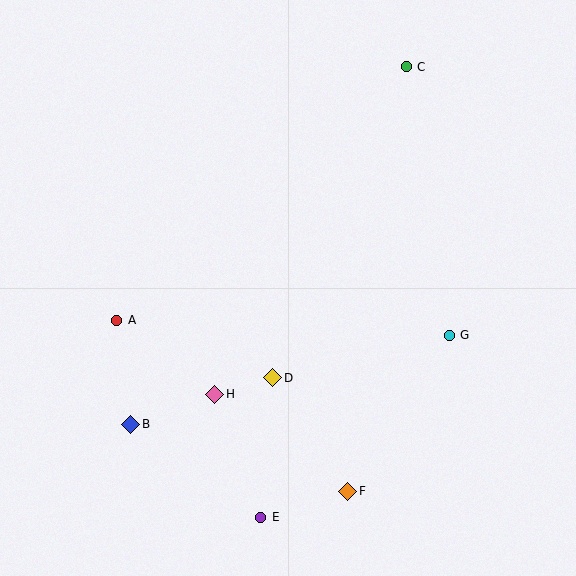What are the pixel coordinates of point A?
Point A is at (117, 320).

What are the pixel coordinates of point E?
Point E is at (261, 517).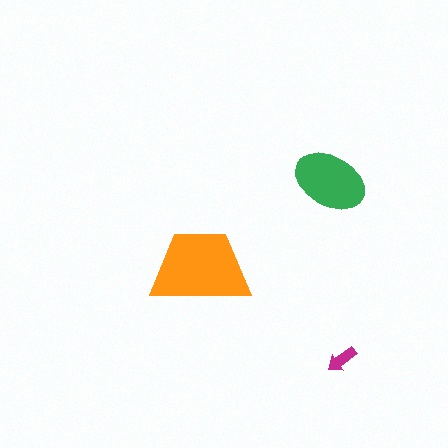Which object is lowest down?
The magenta arrow is bottommost.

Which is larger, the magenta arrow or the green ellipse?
The green ellipse.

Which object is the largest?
The orange trapezoid.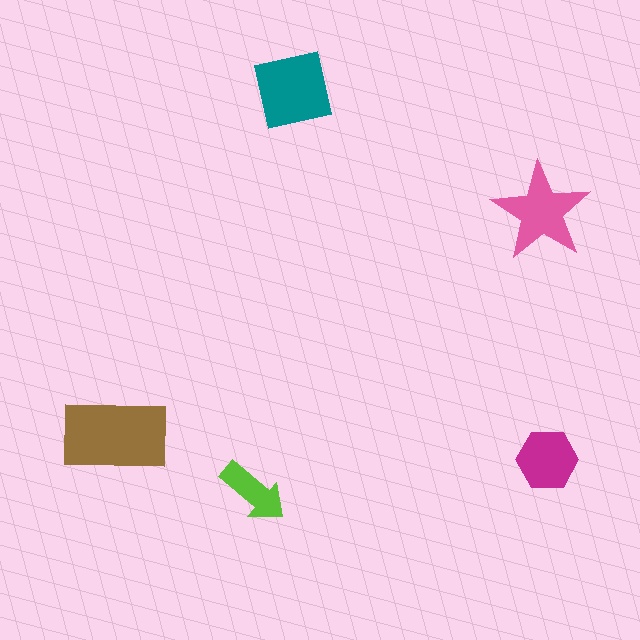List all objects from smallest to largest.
The lime arrow, the magenta hexagon, the pink star, the teal square, the brown rectangle.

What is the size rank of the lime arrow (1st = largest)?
5th.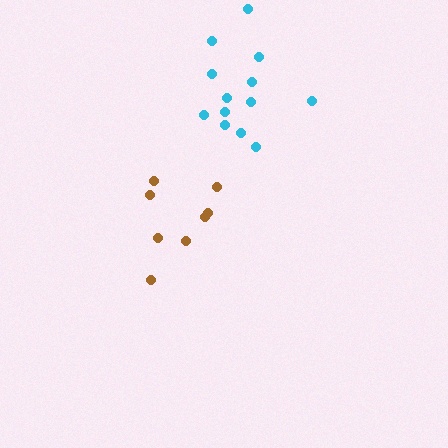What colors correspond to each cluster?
The clusters are colored: brown, cyan.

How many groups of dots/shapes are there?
There are 2 groups.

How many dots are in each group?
Group 1: 8 dots, Group 2: 13 dots (21 total).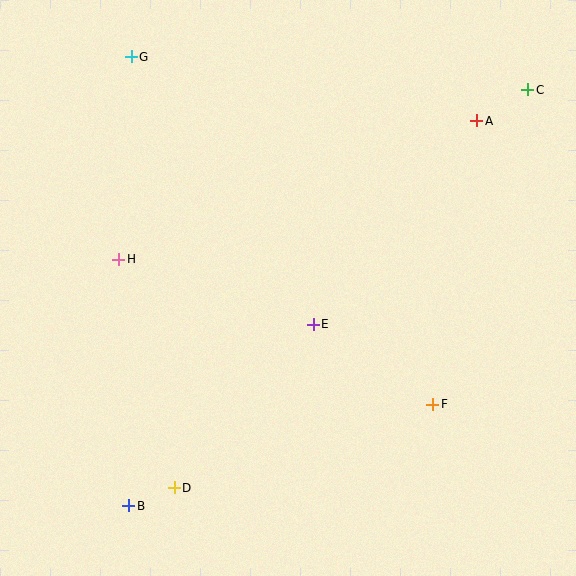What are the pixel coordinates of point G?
Point G is at (131, 57).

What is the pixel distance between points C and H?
The distance between C and H is 443 pixels.